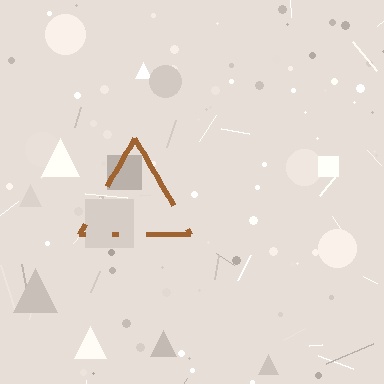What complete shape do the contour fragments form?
The contour fragments form a triangle.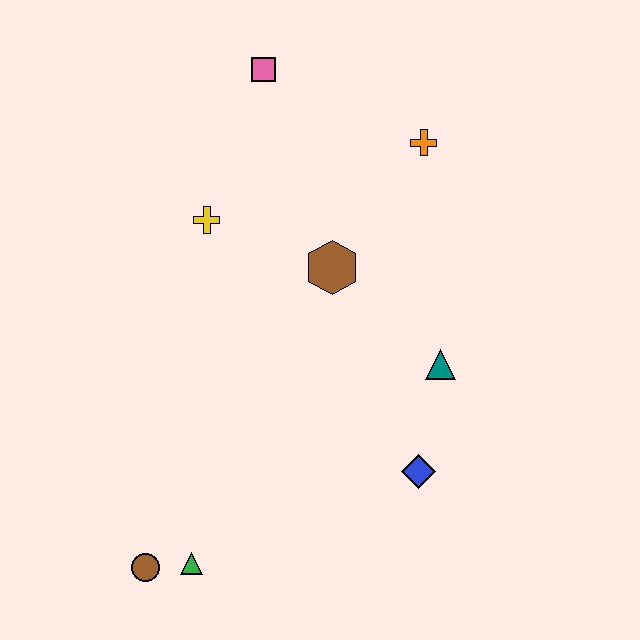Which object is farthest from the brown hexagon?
The brown circle is farthest from the brown hexagon.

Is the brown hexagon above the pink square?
No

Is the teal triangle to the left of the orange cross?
No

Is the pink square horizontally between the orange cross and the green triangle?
Yes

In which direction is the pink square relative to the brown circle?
The pink square is above the brown circle.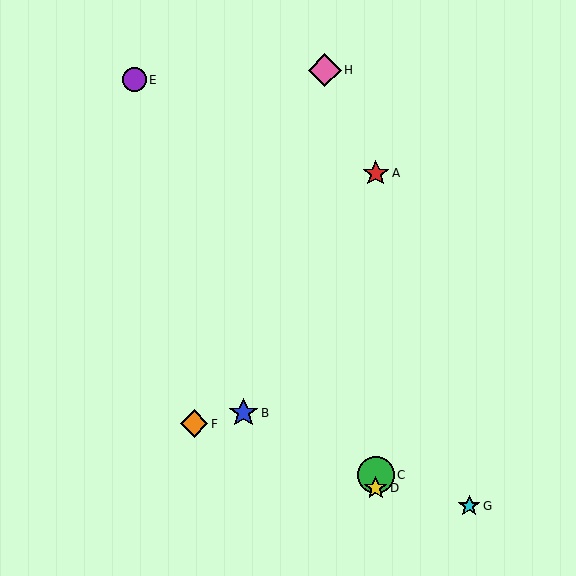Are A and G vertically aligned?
No, A is at x≈376 and G is at x≈469.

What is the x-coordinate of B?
Object B is at x≈244.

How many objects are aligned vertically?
3 objects (A, C, D) are aligned vertically.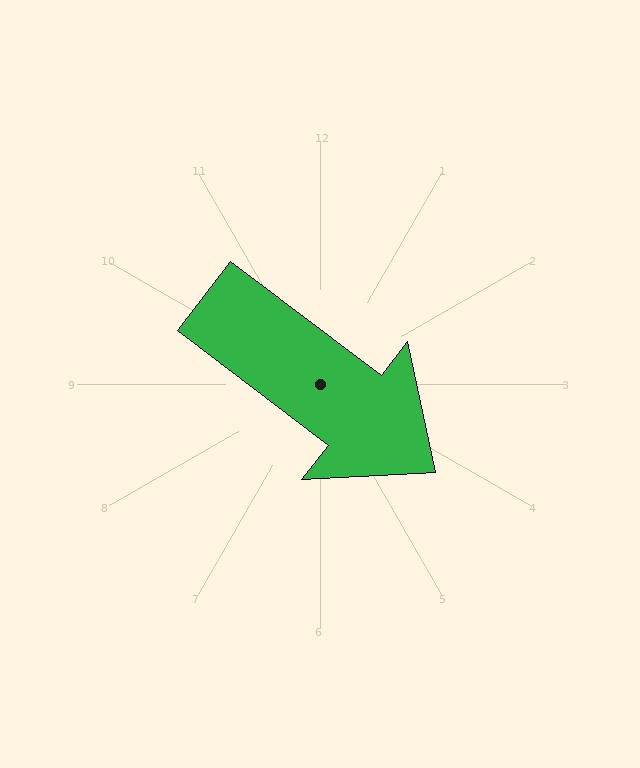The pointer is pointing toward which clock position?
Roughly 4 o'clock.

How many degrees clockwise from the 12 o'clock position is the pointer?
Approximately 127 degrees.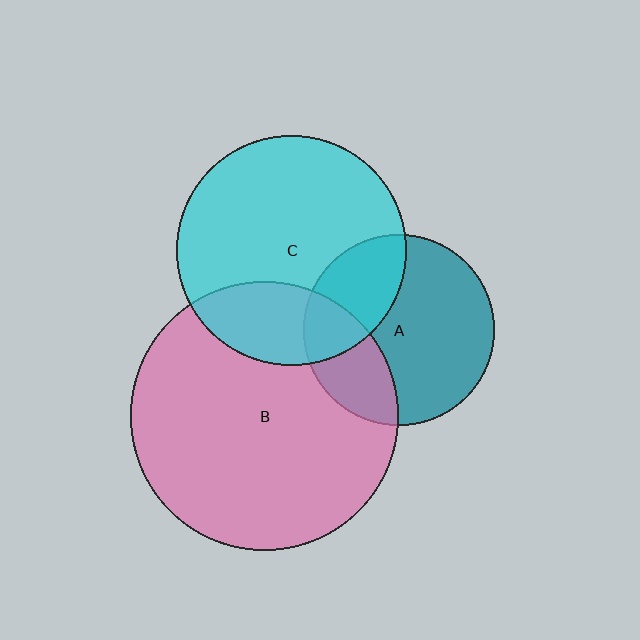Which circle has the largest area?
Circle B (pink).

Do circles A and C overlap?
Yes.